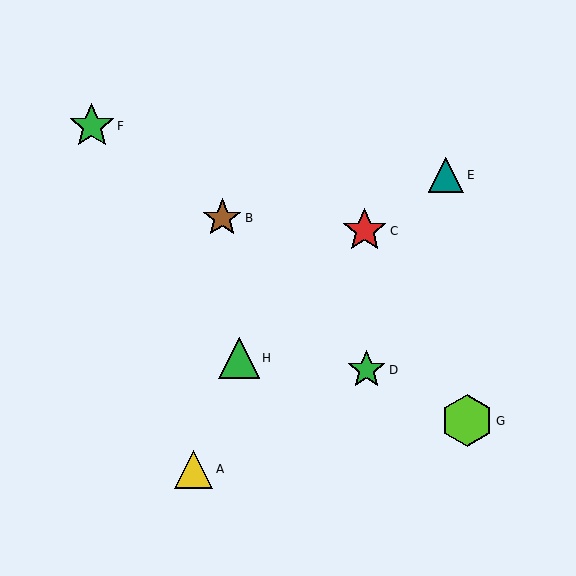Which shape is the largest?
The lime hexagon (labeled G) is the largest.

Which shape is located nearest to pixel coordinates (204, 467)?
The yellow triangle (labeled A) at (194, 469) is nearest to that location.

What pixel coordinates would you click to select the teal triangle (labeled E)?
Click at (446, 175) to select the teal triangle E.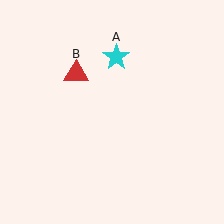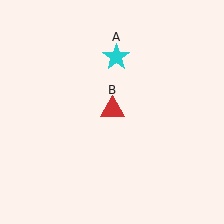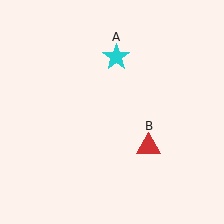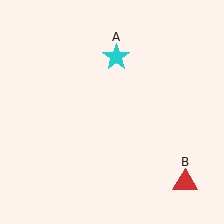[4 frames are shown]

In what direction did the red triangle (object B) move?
The red triangle (object B) moved down and to the right.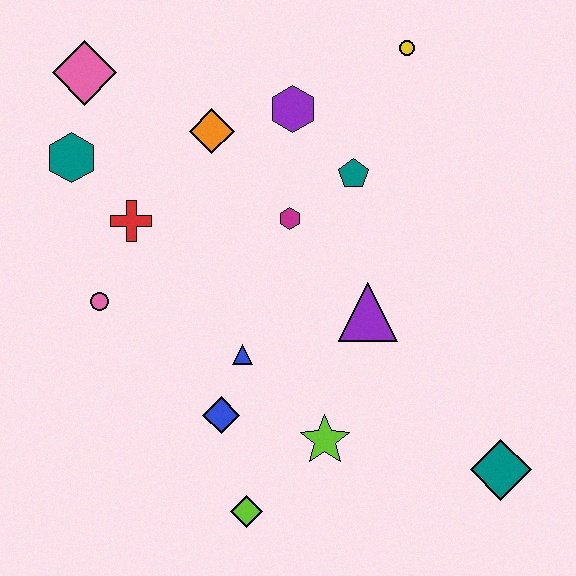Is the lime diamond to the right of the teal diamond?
No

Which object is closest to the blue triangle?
The blue diamond is closest to the blue triangle.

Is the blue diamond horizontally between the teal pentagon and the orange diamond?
Yes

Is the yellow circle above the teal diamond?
Yes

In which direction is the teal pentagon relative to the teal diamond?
The teal pentagon is above the teal diamond.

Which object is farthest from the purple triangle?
The pink diamond is farthest from the purple triangle.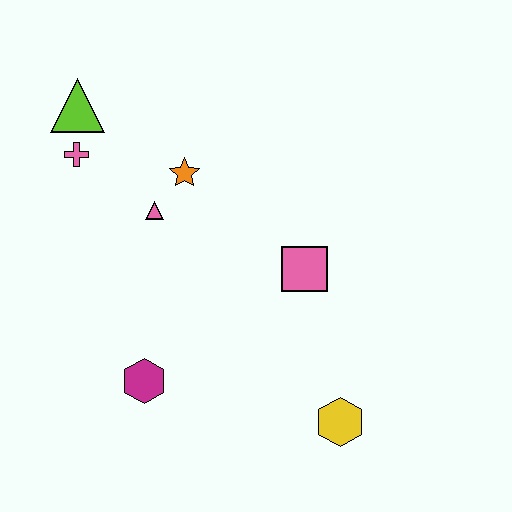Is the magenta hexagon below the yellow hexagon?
No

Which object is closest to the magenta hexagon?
The pink triangle is closest to the magenta hexagon.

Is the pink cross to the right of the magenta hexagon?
No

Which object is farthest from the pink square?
The lime triangle is farthest from the pink square.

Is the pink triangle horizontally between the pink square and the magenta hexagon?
Yes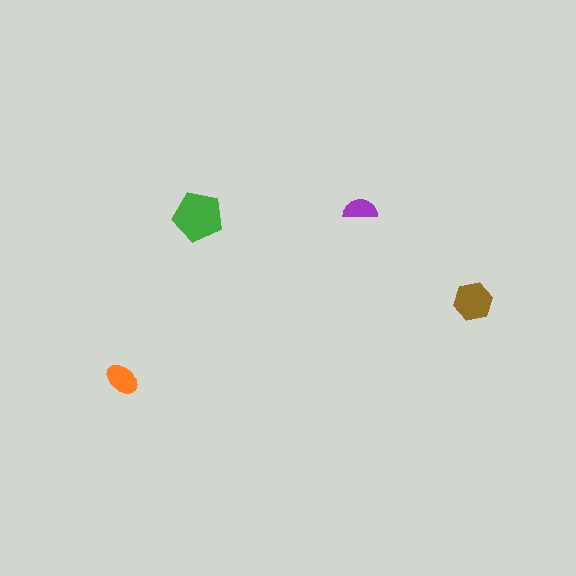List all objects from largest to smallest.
The green pentagon, the brown hexagon, the orange ellipse, the purple semicircle.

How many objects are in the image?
There are 4 objects in the image.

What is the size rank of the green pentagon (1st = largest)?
1st.